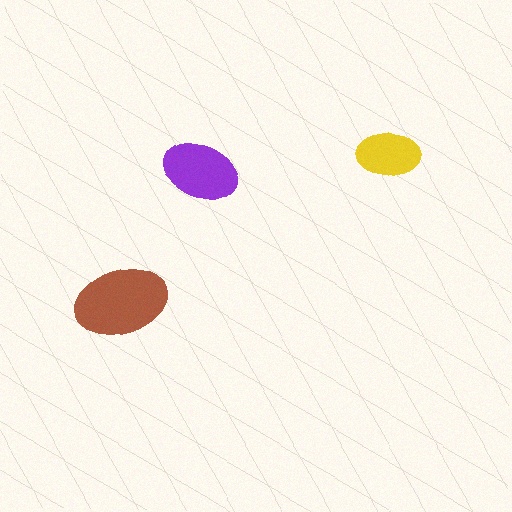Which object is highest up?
The yellow ellipse is topmost.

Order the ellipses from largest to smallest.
the brown one, the purple one, the yellow one.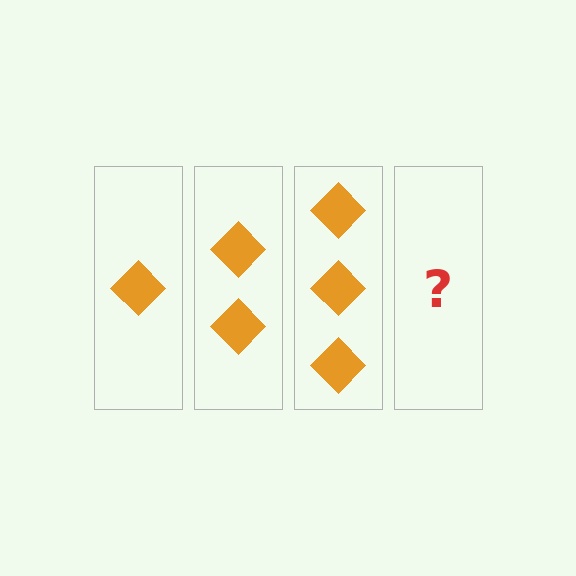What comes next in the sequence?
The next element should be 4 diamonds.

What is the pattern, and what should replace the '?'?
The pattern is that each step adds one more diamond. The '?' should be 4 diamonds.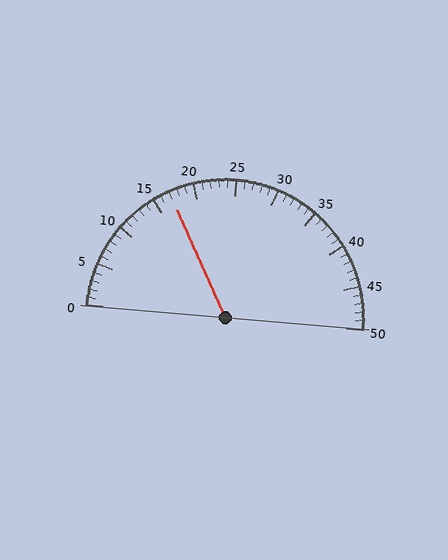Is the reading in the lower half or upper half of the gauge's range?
The reading is in the lower half of the range (0 to 50).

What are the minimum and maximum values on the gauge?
The gauge ranges from 0 to 50.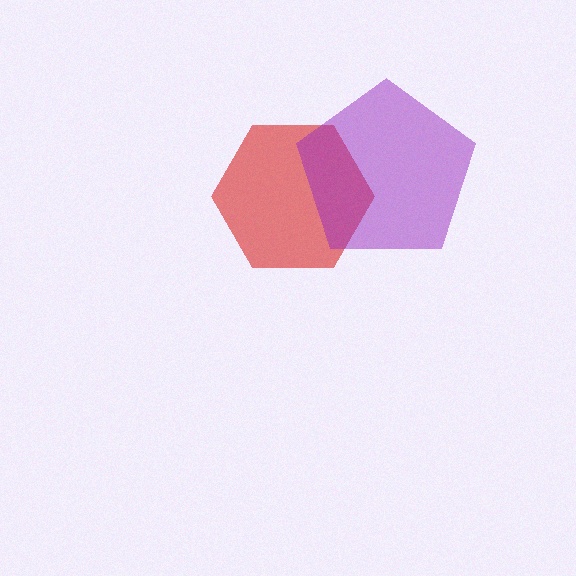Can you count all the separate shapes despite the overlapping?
Yes, there are 2 separate shapes.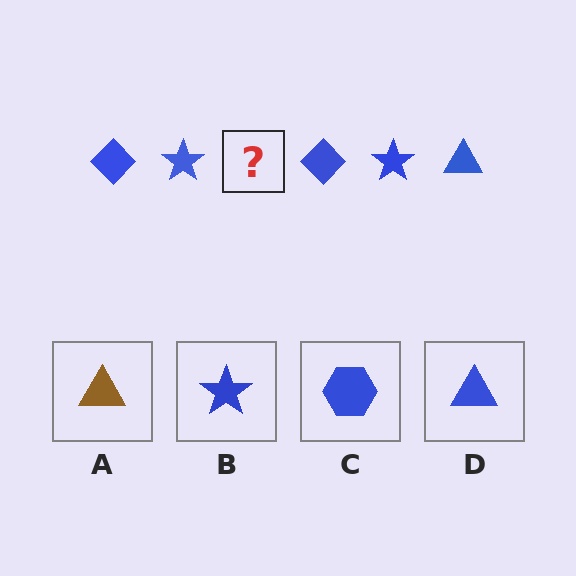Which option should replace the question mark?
Option D.